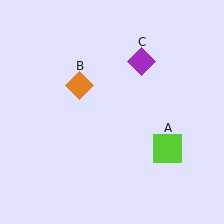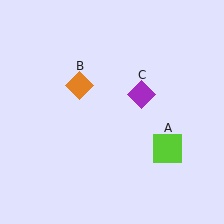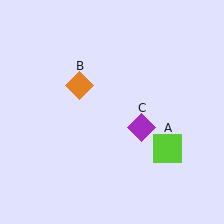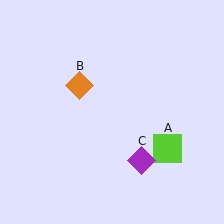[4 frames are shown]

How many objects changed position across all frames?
1 object changed position: purple diamond (object C).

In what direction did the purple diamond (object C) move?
The purple diamond (object C) moved down.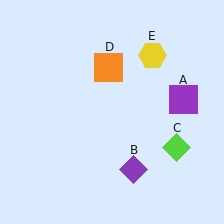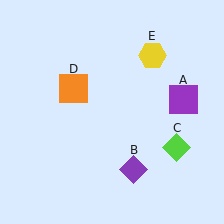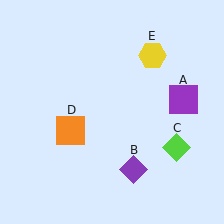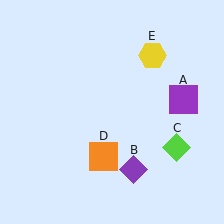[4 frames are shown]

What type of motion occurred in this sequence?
The orange square (object D) rotated counterclockwise around the center of the scene.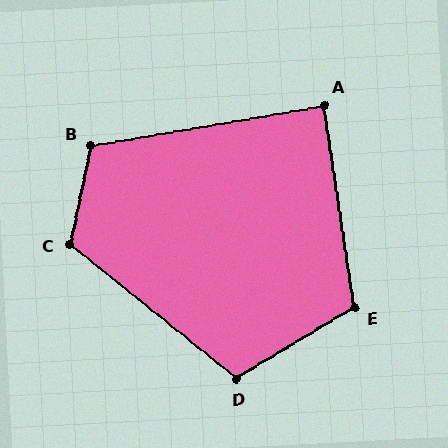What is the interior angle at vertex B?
Approximately 111 degrees (obtuse).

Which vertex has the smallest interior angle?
A, at approximately 89 degrees.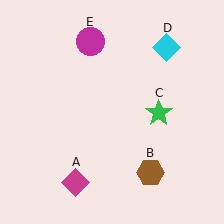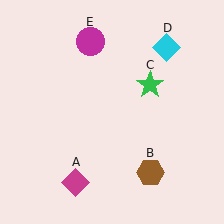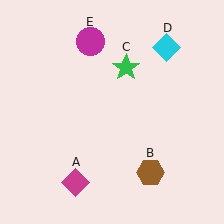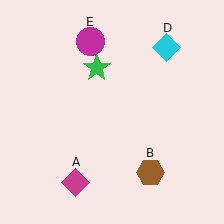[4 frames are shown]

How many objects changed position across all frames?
1 object changed position: green star (object C).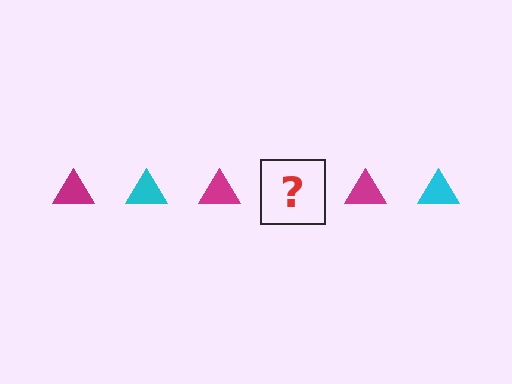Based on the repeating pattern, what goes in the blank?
The blank should be a cyan triangle.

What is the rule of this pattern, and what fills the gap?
The rule is that the pattern cycles through magenta, cyan triangles. The gap should be filled with a cyan triangle.